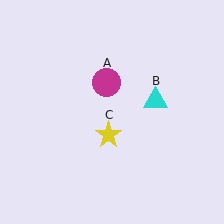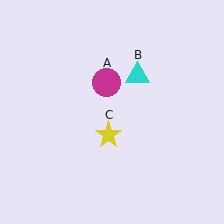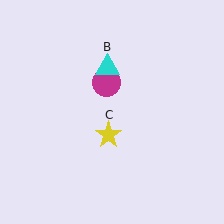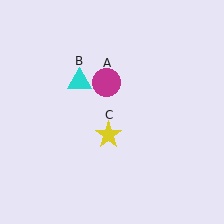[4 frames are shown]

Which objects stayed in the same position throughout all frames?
Magenta circle (object A) and yellow star (object C) remained stationary.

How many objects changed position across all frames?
1 object changed position: cyan triangle (object B).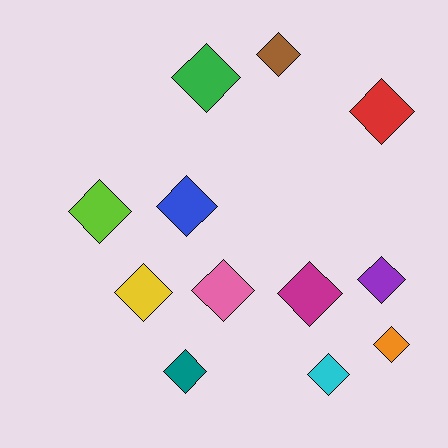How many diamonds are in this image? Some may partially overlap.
There are 12 diamonds.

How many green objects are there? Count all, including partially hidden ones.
There is 1 green object.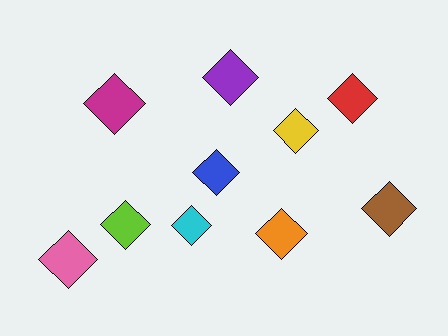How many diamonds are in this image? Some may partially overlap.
There are 10 diamonds.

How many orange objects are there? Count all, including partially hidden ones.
There is 1 orange object.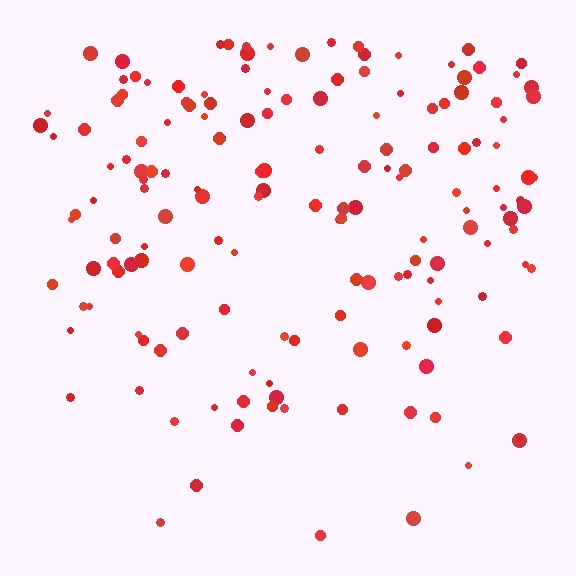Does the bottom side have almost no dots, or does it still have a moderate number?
Still a moderate number, just noticeably fewer than the top.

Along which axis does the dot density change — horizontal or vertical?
Vertical.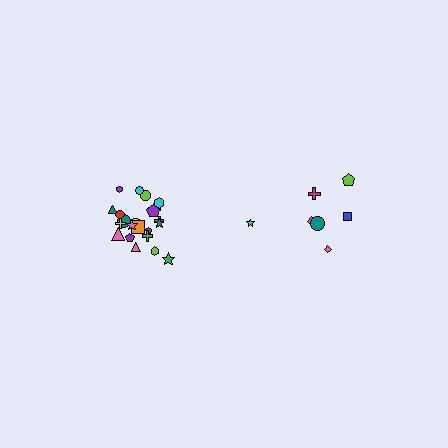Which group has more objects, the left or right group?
The left group.